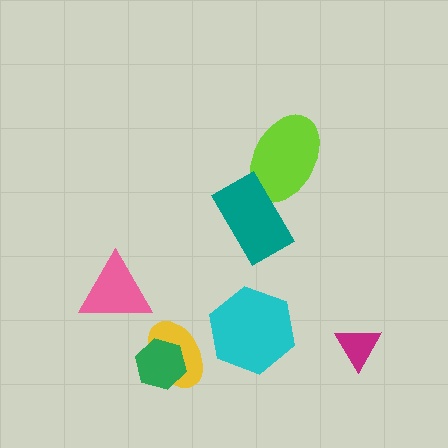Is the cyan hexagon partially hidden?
No, no other shape covers it.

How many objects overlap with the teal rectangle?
1 object overlaps with the teal rectangle.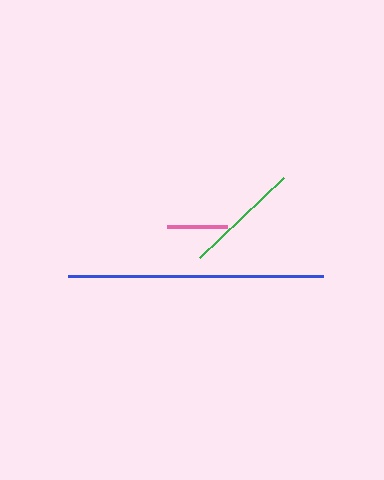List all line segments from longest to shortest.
From longest to shortest: blue, green, pink.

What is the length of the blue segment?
The blue segment is approximately 254 pixels long.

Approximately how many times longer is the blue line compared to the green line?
The blue line is approximately 2.2 times the length of the green line.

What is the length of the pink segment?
The pink segment is approximately 60 pixels long.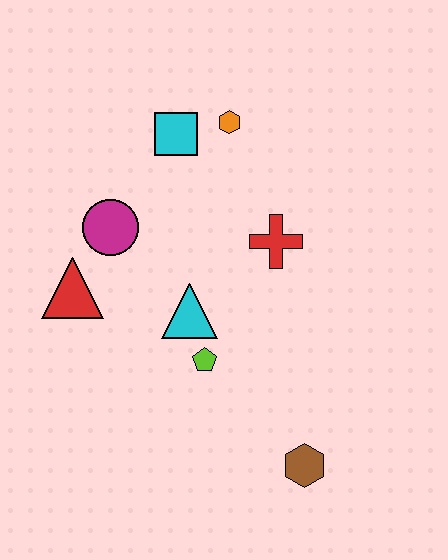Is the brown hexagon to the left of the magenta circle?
No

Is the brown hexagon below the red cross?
Yes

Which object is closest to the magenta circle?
The red triangle is closest to the magenta circle.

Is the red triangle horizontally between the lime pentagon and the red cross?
No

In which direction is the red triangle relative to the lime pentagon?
The red triangle is to the left of the lime pentagon.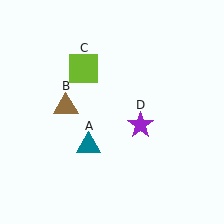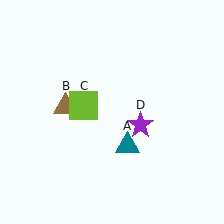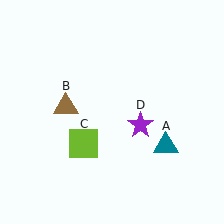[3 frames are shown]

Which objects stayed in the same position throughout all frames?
Brown triangle (object B) and purple star (object D) remained stationary.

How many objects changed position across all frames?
2 objects changed position: teal triangle (object A), lime square (object C).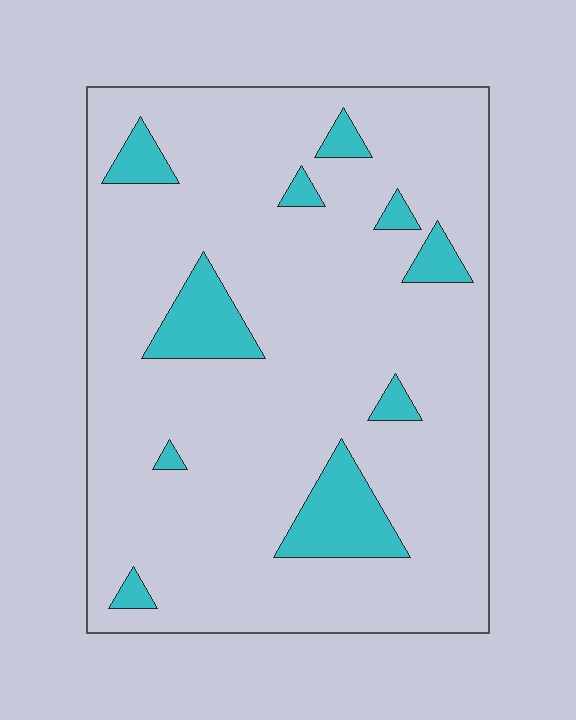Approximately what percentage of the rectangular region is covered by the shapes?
Approximately 10%.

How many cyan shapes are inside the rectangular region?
10.